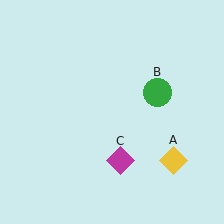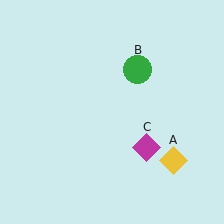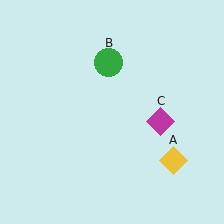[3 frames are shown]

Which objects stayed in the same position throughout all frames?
Yellow diamond (object A) remained stationary.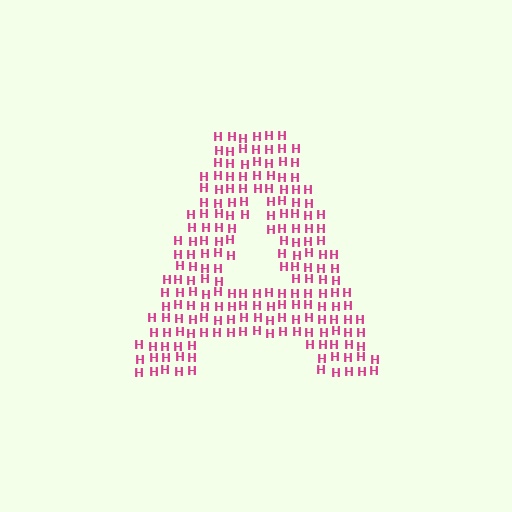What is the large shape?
The large shape is the letter A.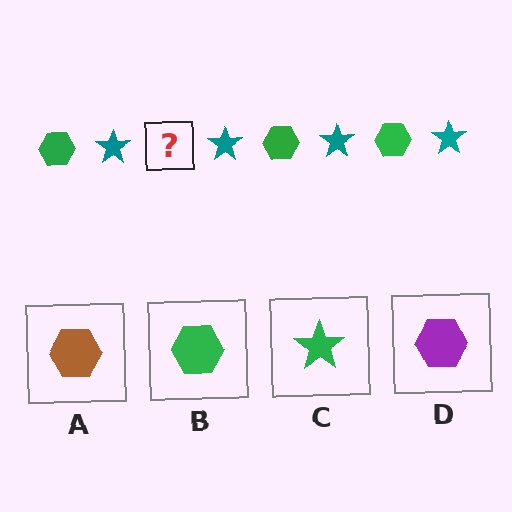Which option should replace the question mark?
Option B.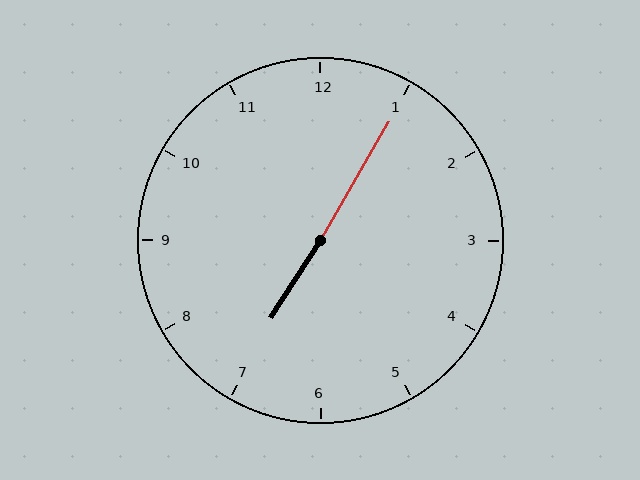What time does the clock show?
7:05.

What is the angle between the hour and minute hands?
Approximately 178 degrees.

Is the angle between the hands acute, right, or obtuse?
It is obtuse.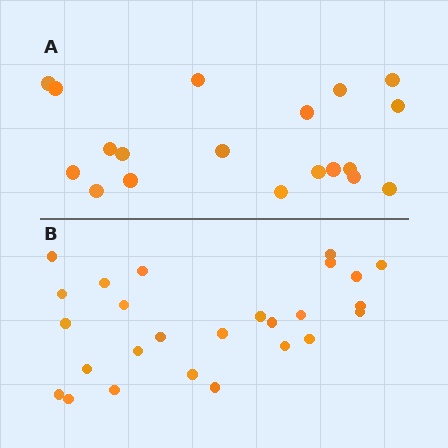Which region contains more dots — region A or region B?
Region B (the bottom region) has more dots.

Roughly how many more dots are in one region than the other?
Region B has roughly 8 or so more dots than region A.